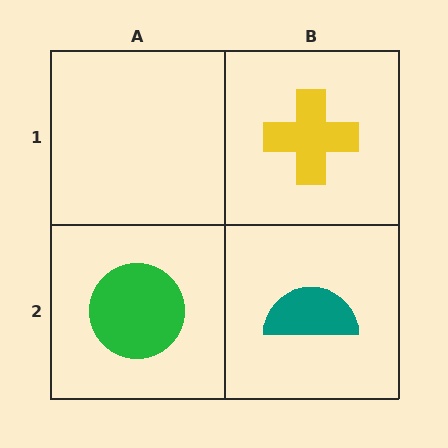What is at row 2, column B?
A teal semicircle.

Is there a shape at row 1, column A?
No, that cell is empty.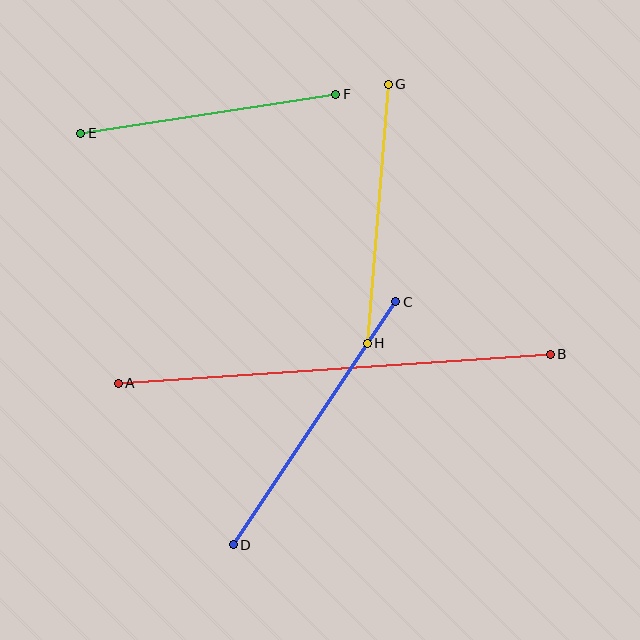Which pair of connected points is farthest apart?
Points A and B are farthest apart.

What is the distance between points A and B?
The distance is approximately 433 pixels.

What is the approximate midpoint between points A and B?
The midpoint is at approximately (334, 369) pixels.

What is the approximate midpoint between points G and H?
The midpoint is at approximately (378, 214) pixels.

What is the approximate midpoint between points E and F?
The midpoint is at approximately (208, 114) pixels.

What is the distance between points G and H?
The distance is approximately 260 pixels.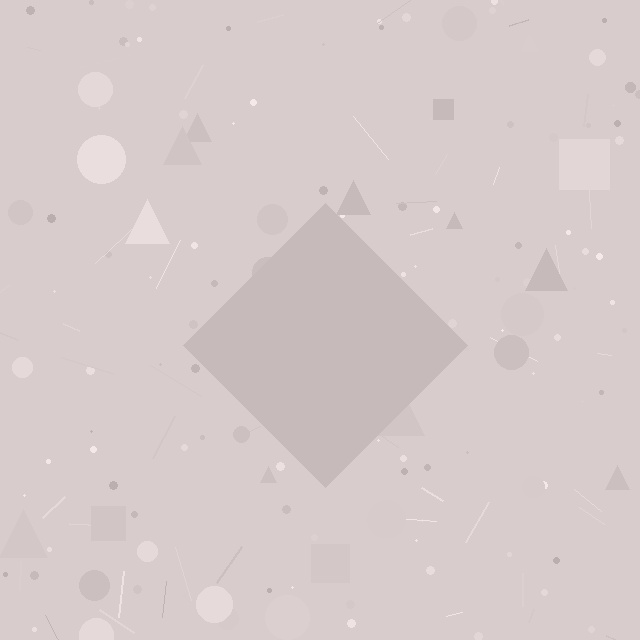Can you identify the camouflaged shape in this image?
The camouflaged shape is a diamond.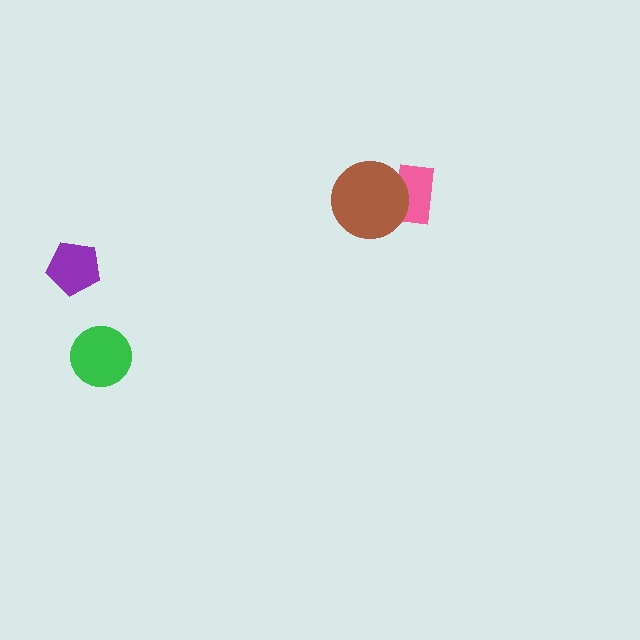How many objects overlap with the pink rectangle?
1 object overlaps with the pink rectangle.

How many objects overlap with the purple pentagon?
0 objects overlap with the purple pentagon.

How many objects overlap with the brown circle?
1 object overlaps with the brown circle.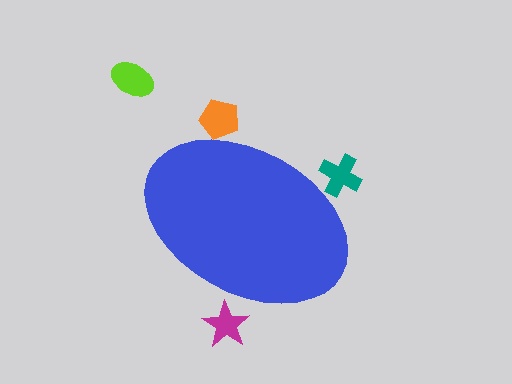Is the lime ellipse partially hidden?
No, the lime ellipse is fully visible.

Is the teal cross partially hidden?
Yes, the teal cross is partially hidden behind the blue ellipse.